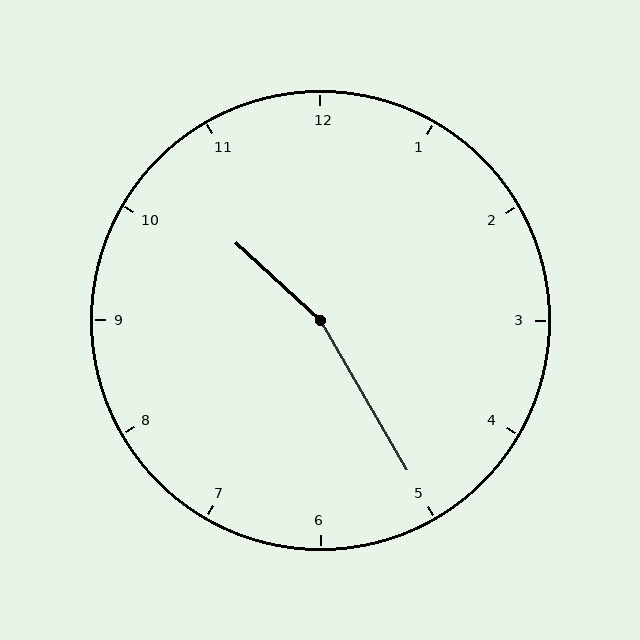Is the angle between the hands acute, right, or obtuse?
It is obtuse.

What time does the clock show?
10:25.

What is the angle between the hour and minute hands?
Approximately 162 degrees.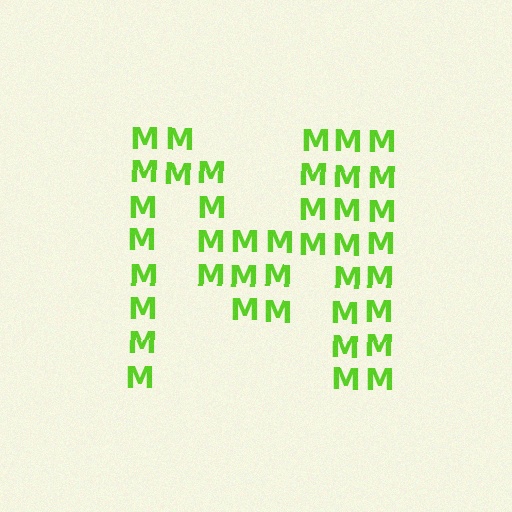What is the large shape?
The large shape is the letter M.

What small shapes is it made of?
It is made of small letter M's.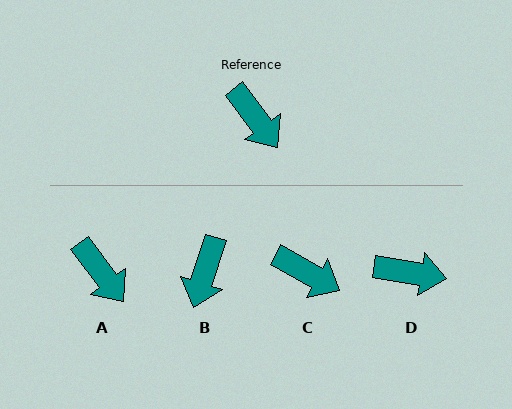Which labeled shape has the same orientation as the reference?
A.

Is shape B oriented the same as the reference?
No, it is off by about 54 degrees.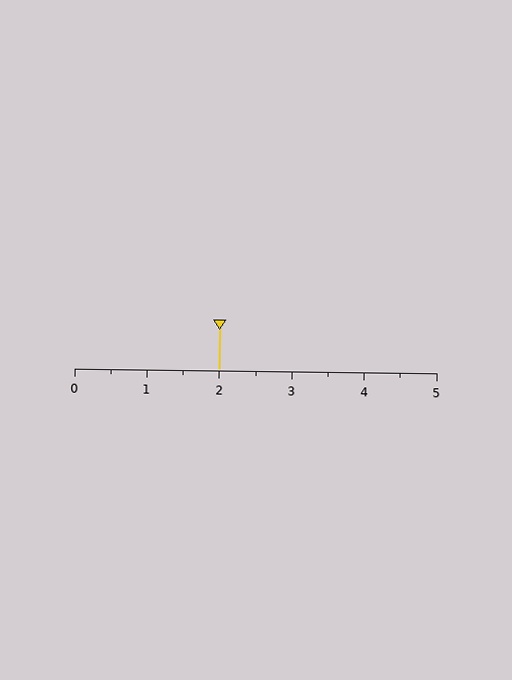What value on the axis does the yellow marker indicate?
The marker indicates approximately 2.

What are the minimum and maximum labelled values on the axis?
The axis runs from 0 to 5.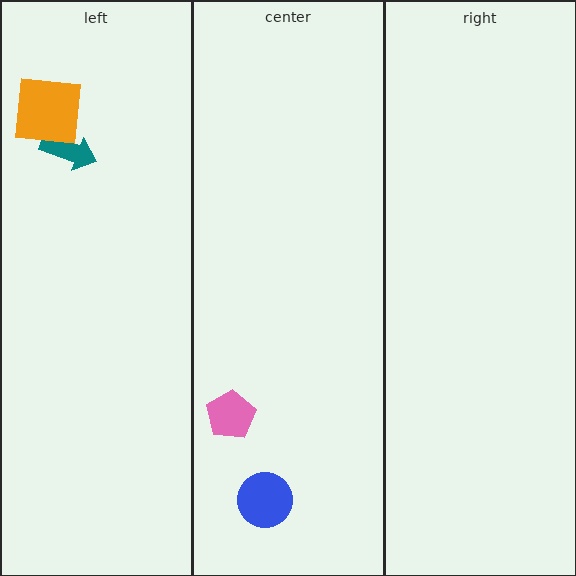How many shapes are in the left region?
2.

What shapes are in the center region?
The blue circle, the pink pentagon.